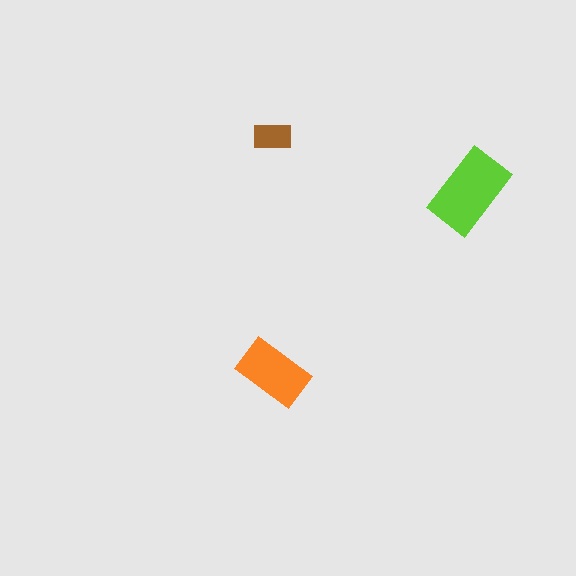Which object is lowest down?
The orange rectangle is bottommost.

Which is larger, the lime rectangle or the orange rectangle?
The lime one.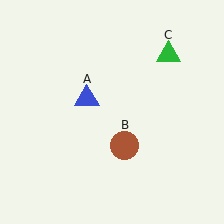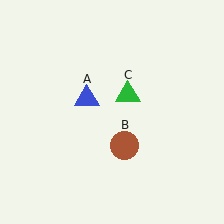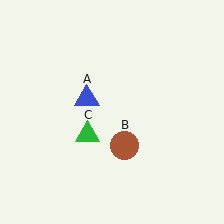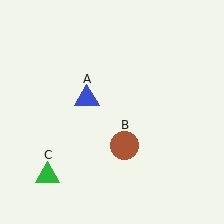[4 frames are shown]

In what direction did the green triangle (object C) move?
The green triangle (object C) moved down and to the left.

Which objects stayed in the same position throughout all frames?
Blue triangle (object A) and brown circle (object B) remained stationary.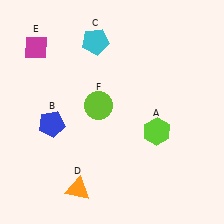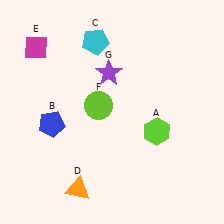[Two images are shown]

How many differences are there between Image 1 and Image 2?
There is 1 difference between the two images.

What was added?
A purple star (G) was added in Image 2.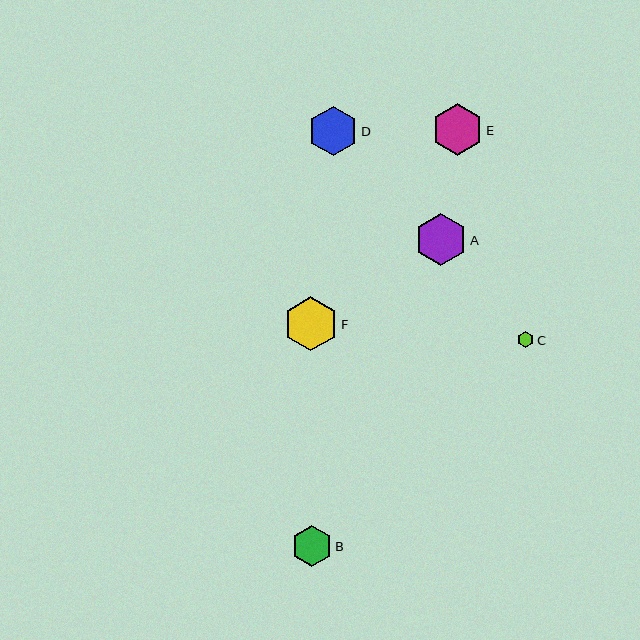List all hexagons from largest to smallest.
From largest to smallest: F, A, E, D, B, C.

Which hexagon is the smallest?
Hexagon C is the smallest with a size of approximately 16 pixels.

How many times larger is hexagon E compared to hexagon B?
Hexagon E is approximately 1.3 times the size of hexagon B.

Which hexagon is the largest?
Hexagon F is the largest with a size of approximately 54 pixels.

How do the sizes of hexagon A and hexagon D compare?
Hexagon A and hexagon D are approximately the same size.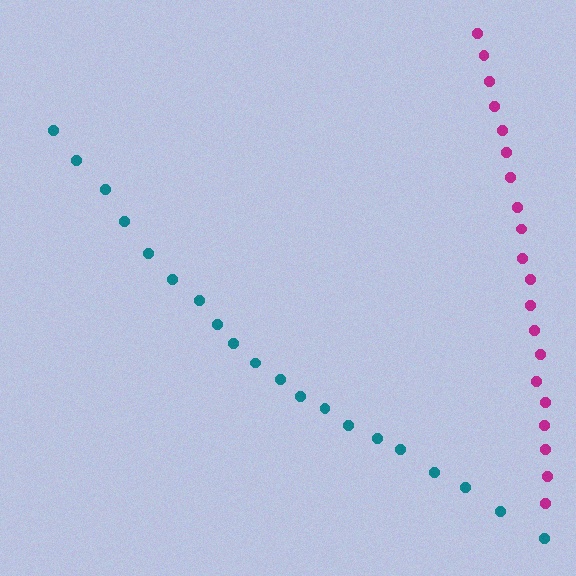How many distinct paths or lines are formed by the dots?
There are 2 distinct paths.